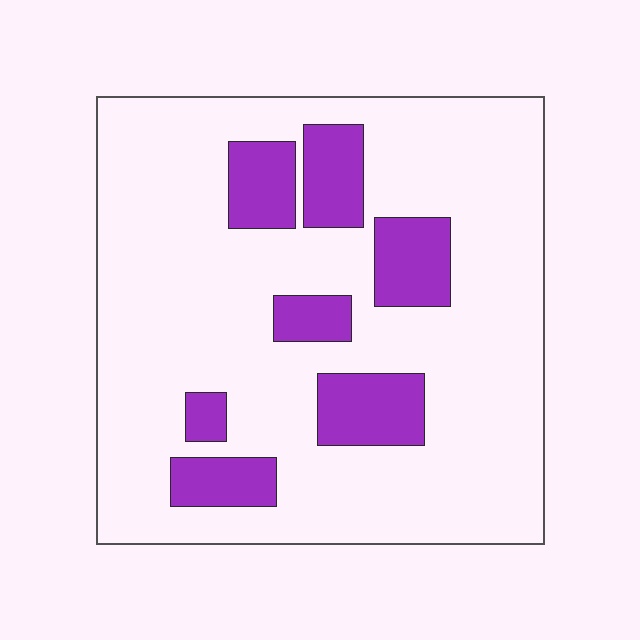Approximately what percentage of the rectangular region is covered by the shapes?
Approximately 20%.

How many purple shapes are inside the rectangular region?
7.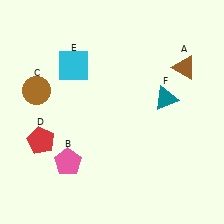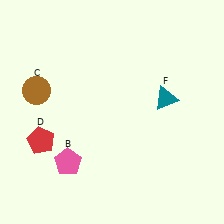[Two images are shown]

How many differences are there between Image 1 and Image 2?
There are 2 differences between the two images.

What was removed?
The brown triangle (A), the cyan square (E) were removed in Image 2.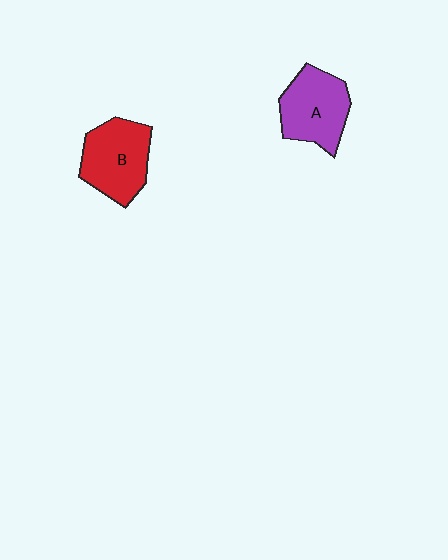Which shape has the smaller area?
Shape A (purple).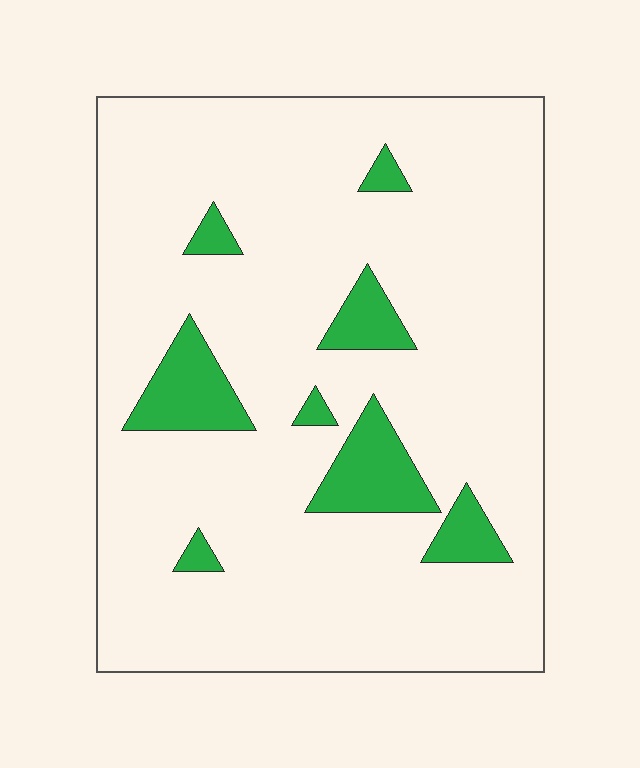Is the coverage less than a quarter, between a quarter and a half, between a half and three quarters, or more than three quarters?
Less than a quarter.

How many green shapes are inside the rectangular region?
8.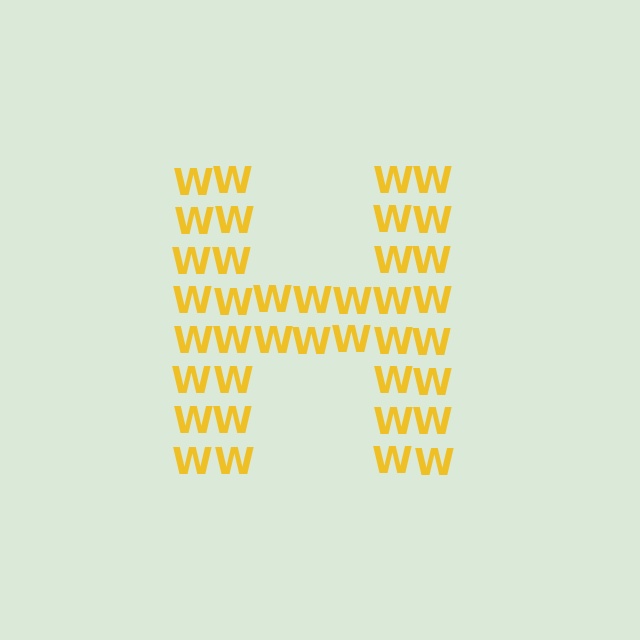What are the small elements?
The small elements are letter W's.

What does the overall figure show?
The overall figure shows the letter H.